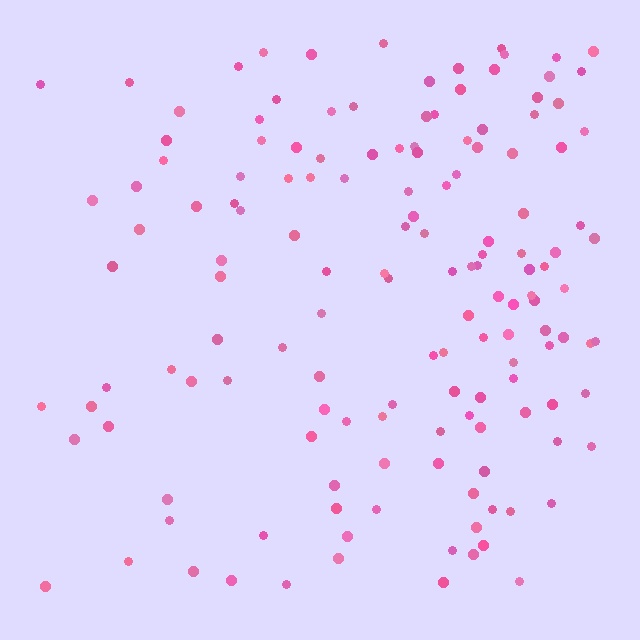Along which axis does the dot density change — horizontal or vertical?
Horizontal.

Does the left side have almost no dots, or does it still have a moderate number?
Still a moderate number, just noticeably fewer than the right.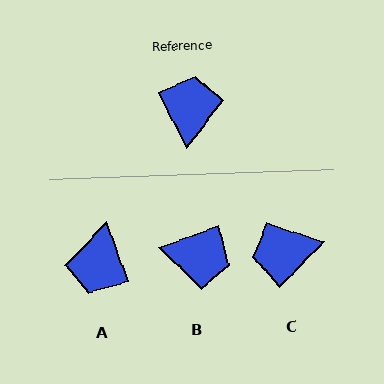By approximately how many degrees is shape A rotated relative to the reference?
Approximately 173 degrees counter-clockwise.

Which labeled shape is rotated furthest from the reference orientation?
A, about 173 degrees away.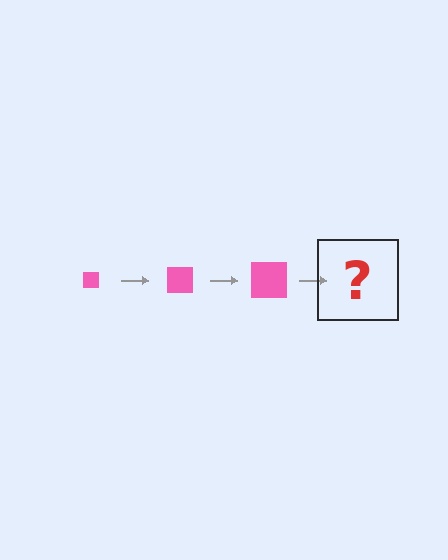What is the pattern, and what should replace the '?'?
The pattern is that the square gets progressively larger each step. The '?' should be a pink square, larger than the previous one.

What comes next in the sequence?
The next element should be a pink square, larger than the previous one.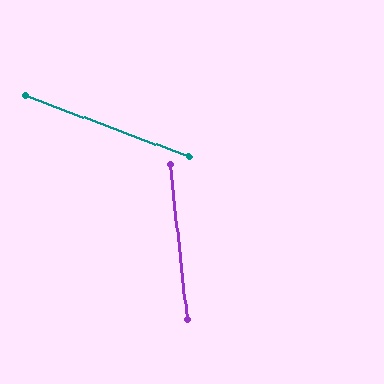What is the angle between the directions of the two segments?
Approximately 64 degrees.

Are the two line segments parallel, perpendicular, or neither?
Neither parallel nor perpendicular — they differ by about 64°.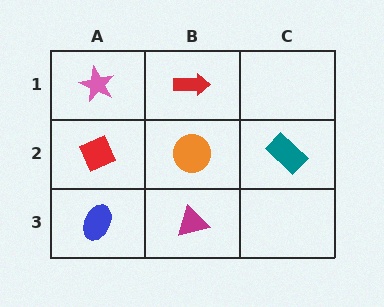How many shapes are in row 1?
2 shapes.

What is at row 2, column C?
A teal rectangle.